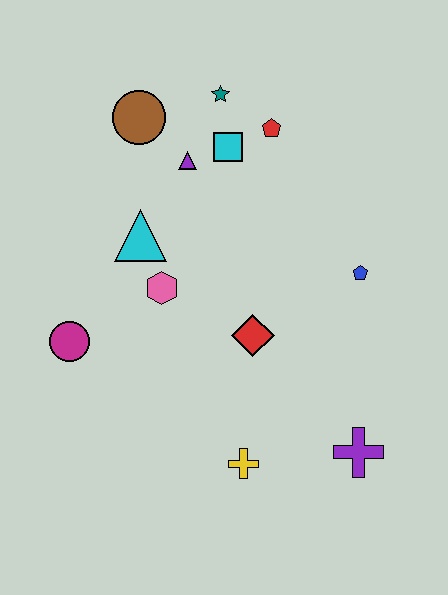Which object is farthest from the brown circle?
The purple cross is farthest from the brown circle.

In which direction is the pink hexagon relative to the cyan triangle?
The pink hexagon is below the cyan triangle.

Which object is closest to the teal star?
The cyan square is closest to the teal star.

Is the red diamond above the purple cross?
Yes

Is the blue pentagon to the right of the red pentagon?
Yes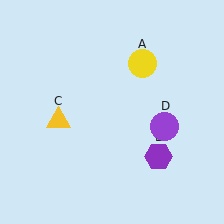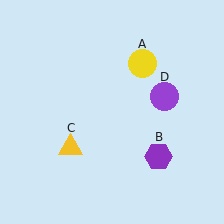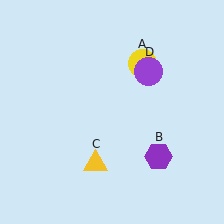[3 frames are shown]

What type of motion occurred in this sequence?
The yellow triangle (object C), purple circle (object D) rotated counterclockwise around the center of the scene.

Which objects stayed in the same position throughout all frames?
Yellow circle (object A) and purple hexagon (object B) remained stationary.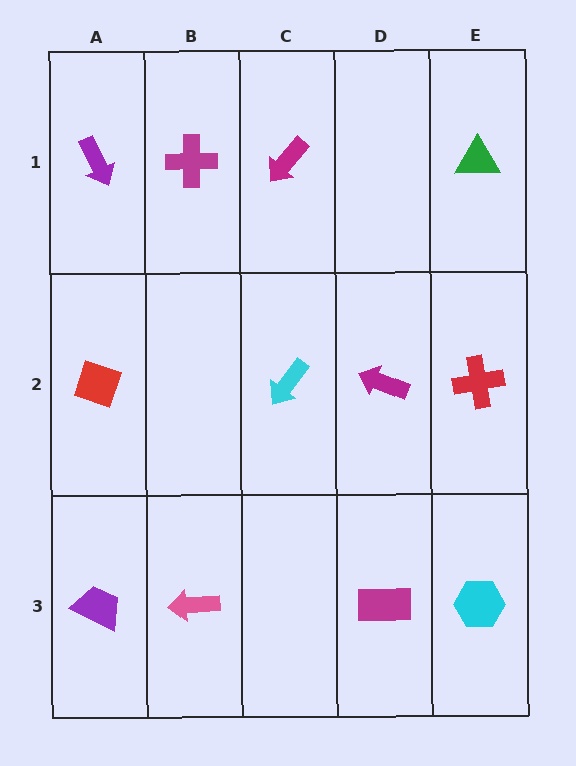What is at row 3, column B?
A pink arrow.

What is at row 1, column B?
A magenta cross.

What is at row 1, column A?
A purple arrow.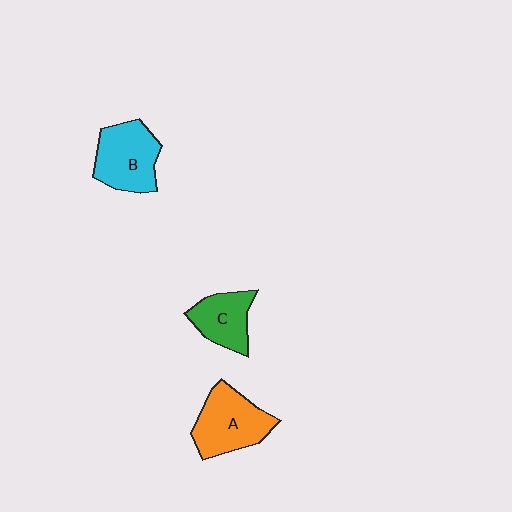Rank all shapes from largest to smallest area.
From largest to smallest: A (orange), B (cyan), C (green).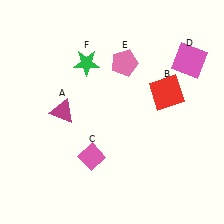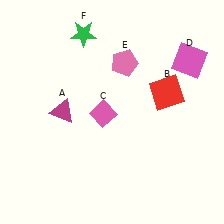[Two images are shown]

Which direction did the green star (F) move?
The green star (F) moved up.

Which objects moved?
The objects that moved are: the pink diamond (C), the green star (F).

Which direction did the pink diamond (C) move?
The pink diamond (C) moved up.